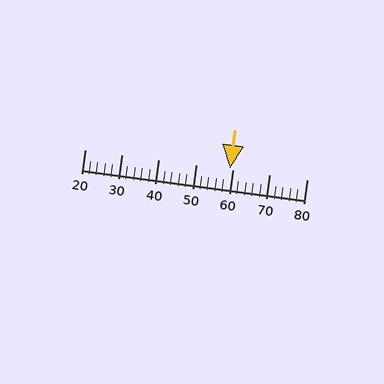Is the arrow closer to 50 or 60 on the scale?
The arrow is closer to 60.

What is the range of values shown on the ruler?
The ruler shows values from 20 to 80.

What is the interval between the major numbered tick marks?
The major tick marks are spaced 10 units apart.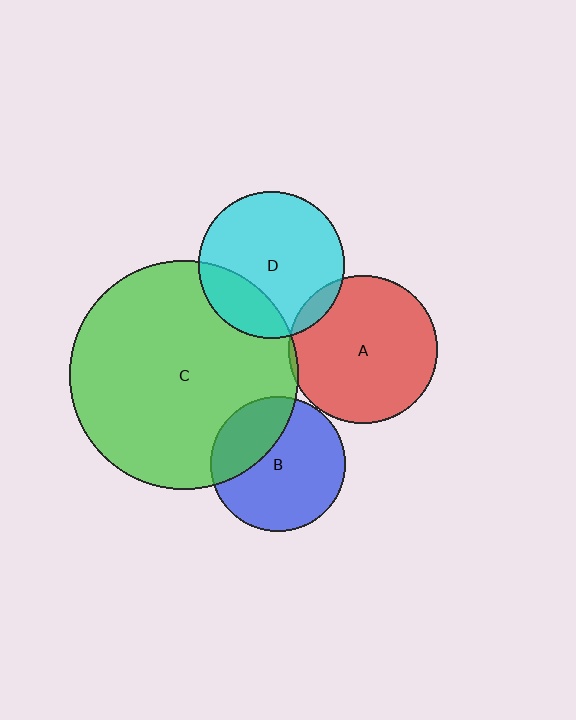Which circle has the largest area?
Circle C (green).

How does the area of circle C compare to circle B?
Approximately 2.9 times.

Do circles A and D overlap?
Yes.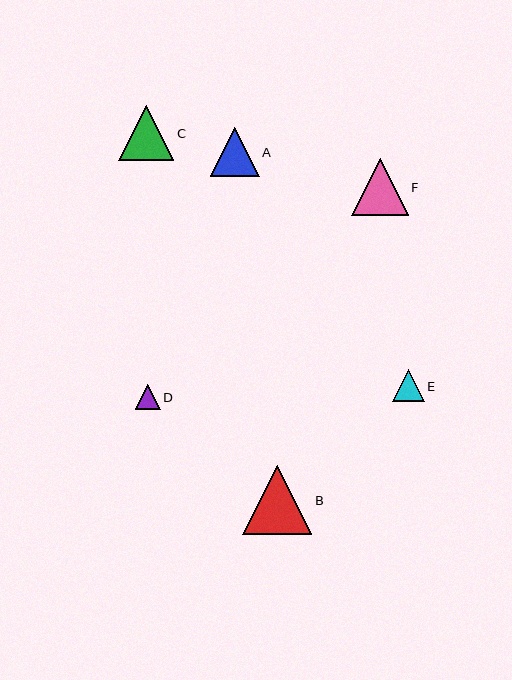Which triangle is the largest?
Triangle B is the largest with a size of approximately 69 pixels.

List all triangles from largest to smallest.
From largest to smallest: B, F, C, A, E, D.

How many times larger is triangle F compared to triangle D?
Triangle F is approximately 2.3 times the size of triangle D.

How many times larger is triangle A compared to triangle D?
Triangle A is approximately 2.0 times the size of triangle D.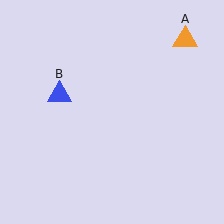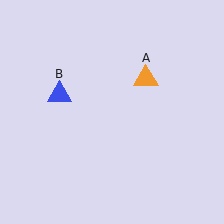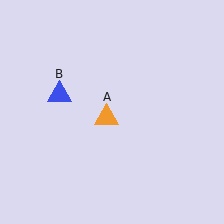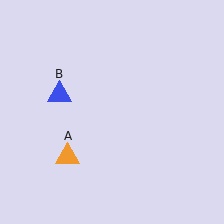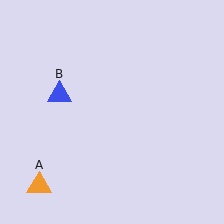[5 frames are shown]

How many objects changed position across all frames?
1 object changed position: orange triangle (object A).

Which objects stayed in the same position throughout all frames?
Blue triangle (object B) remained stationary.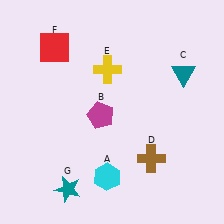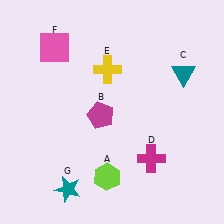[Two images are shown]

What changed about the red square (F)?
In Image 1, F is red. In Image 2, it changed to pink.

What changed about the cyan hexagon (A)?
In Image 1, A is cyan. In Image 2, it changed to lime.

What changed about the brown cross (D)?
In Image 1, D is brown. In Image 2, it changed to magenta.